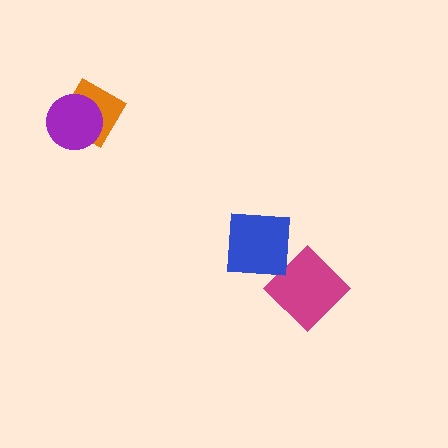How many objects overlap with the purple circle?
1 object overlaps with the purple circle.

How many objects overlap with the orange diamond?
1 object overlaps with the orange diamond.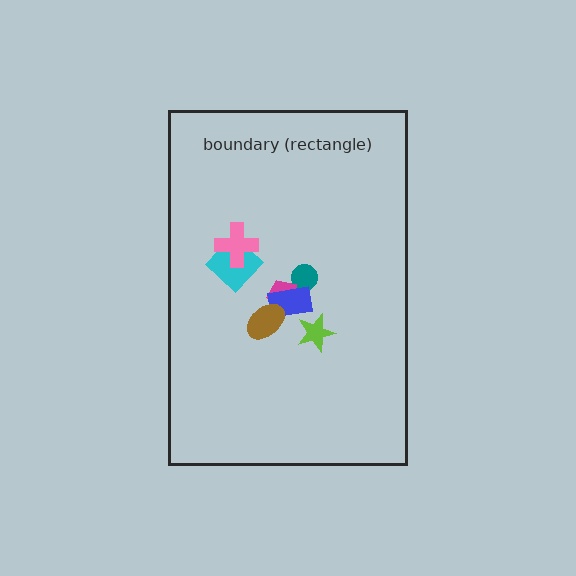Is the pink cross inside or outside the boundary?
Inside.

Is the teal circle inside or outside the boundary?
Inside.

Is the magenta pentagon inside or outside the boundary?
Inside.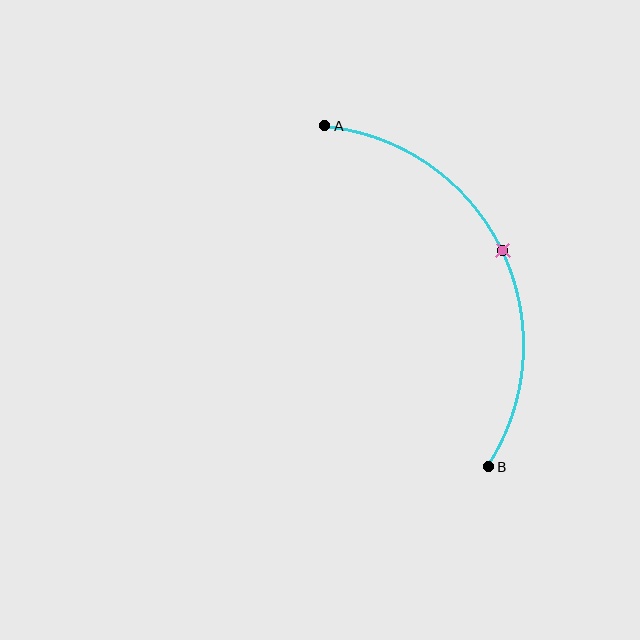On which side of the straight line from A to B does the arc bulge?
The arc bulges to the right of the straight line connecting A and B.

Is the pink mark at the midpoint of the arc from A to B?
Yes. The pink mark lies on the arc at equal arc-length from both A and B — it is the arc midpoint.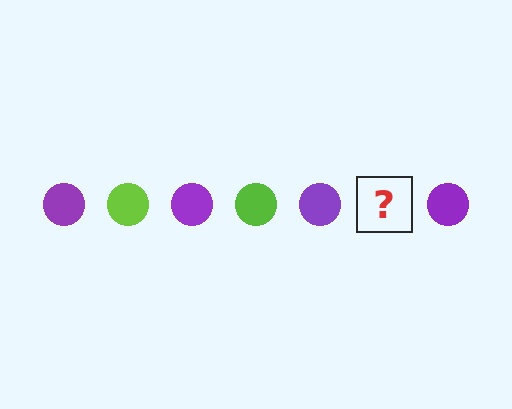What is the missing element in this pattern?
The missing element is a lime circle.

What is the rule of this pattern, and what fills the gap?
The rule is that the pattern cycles through purple, lime circles. The gap should be filled with a lime circle.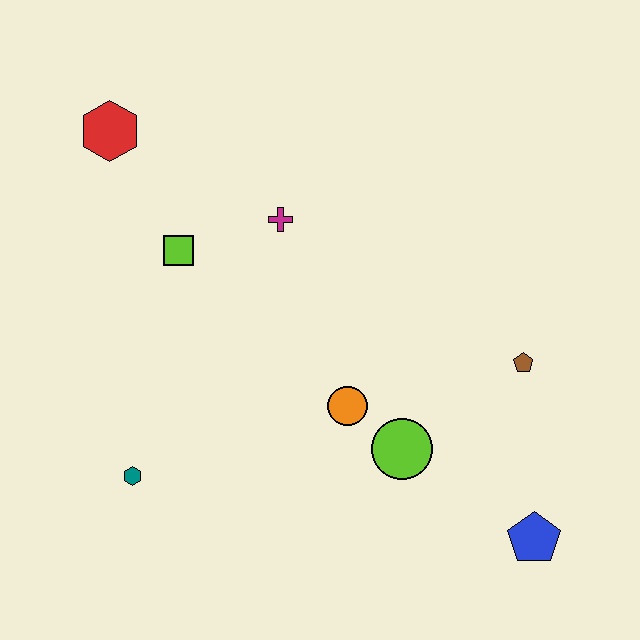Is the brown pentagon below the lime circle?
No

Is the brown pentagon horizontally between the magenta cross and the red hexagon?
No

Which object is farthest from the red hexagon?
The blue pentagon is farthest from the red hexagon.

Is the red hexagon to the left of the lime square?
Yes